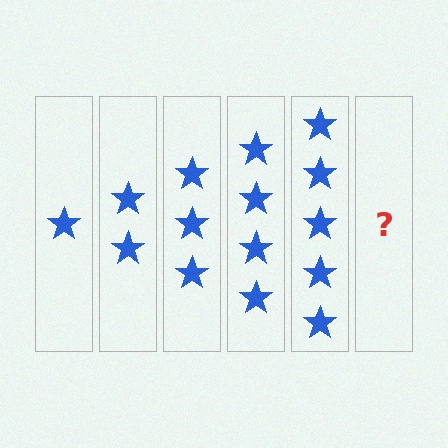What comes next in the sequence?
The next element should be 6 stars.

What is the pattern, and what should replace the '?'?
The pattern is that each step adds one more star. The '?' should be 6 stars.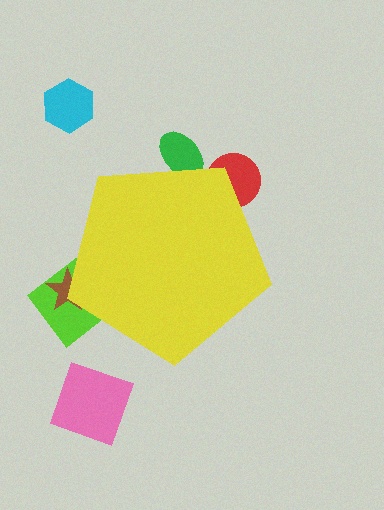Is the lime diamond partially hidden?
Yes, the lime diamond is partially hidden behind the yellow pentagon.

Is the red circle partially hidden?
Yes, the red circle is partially hidden behind the yellow pentagon.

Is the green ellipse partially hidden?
Yes, the green ellipse is partially hidden behind the yellow pentagon.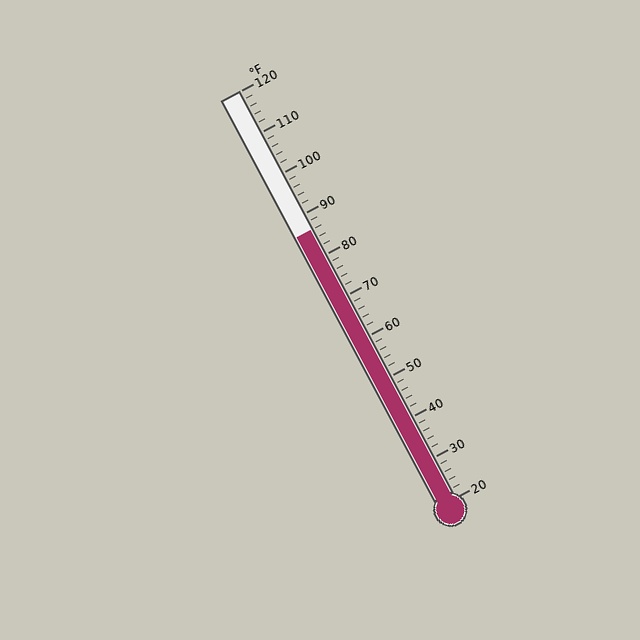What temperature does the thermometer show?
The thermometer shows approximately 86°F.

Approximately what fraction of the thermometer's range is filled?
The thermometer is filled to approximately 65% of its range.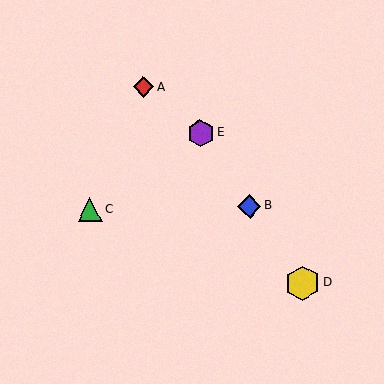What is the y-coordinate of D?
Object D is at y≈283.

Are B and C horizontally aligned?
Yes, both are at y≈206.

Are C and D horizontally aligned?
No, C is at y≈210 and D is at y≈283.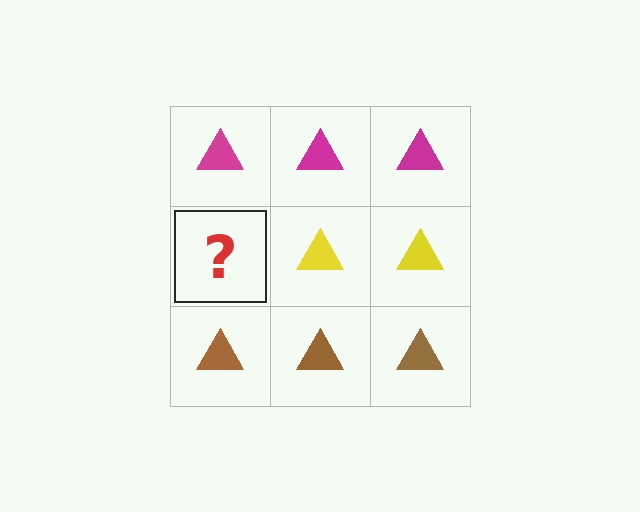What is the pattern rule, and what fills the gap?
The rule is that each row has a consistent color. The gap should be filled with a yellow triangle.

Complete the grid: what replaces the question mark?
The question mark should be replaced with a yellow triangle.